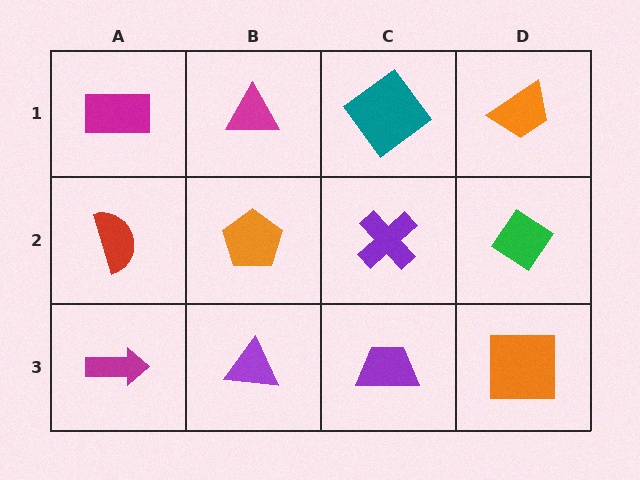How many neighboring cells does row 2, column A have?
3.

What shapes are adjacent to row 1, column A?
A red semicircle (row 2, column A), a magenta triangle (row 1, column B).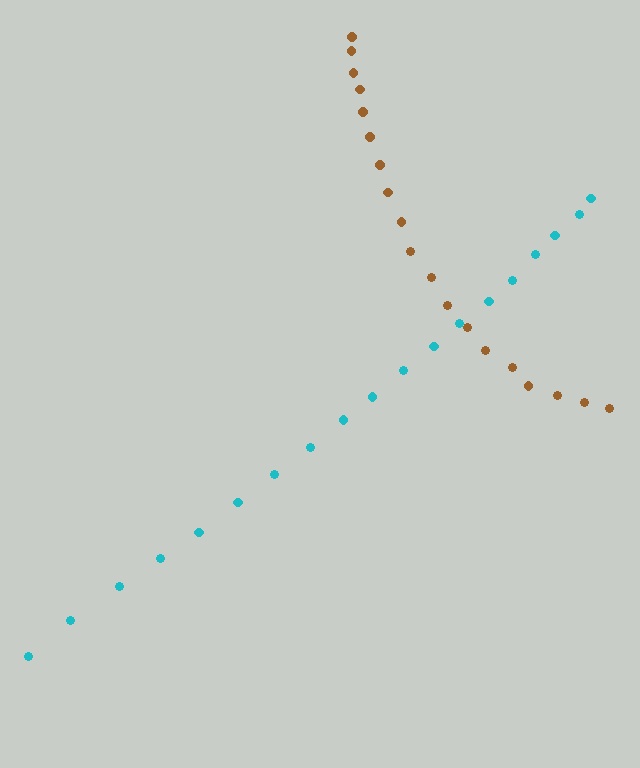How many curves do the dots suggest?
There are 2 distinct paths.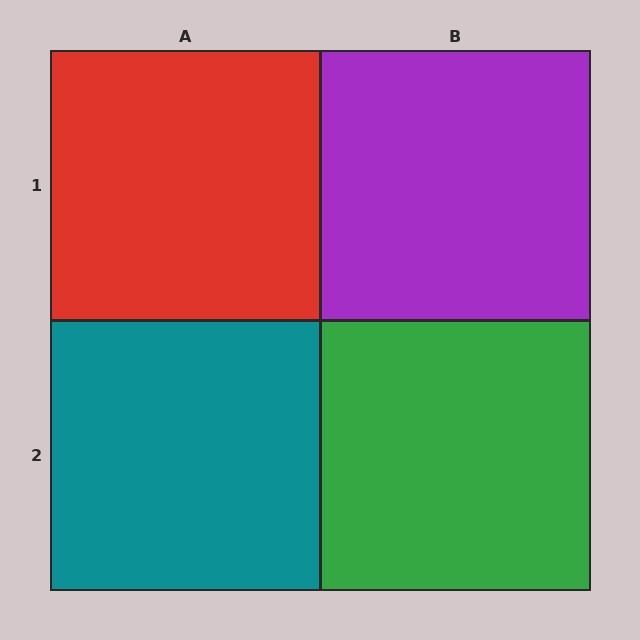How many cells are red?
1 cell is red.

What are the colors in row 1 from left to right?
Red, purple.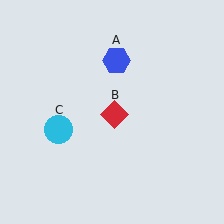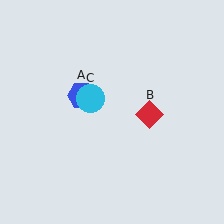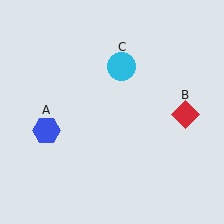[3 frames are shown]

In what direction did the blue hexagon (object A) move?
The blue hexagon (object A) moved down and to the left.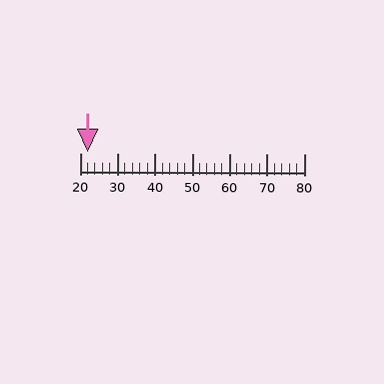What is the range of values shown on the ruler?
The ruler shows values from 20 to 80.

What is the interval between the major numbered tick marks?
The major tick marks are spaced 10 units apart.